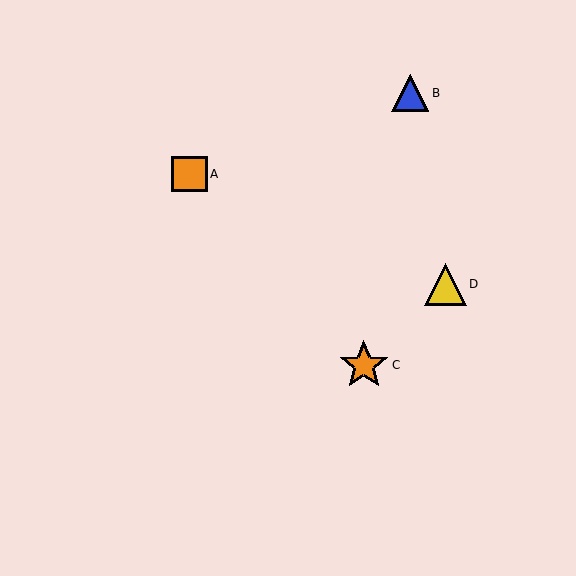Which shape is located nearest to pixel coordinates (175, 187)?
The orange square (labeled A) at (189, 174) is nearest to that location.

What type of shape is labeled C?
Shape C is an orange star.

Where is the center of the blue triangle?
The center of the blue triangle is at (410, 93).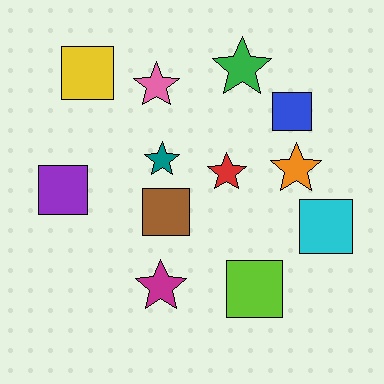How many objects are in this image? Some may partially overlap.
There are 12 objects.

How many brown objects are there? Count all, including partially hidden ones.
There is 1 brown object.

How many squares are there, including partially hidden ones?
There are 6 squares.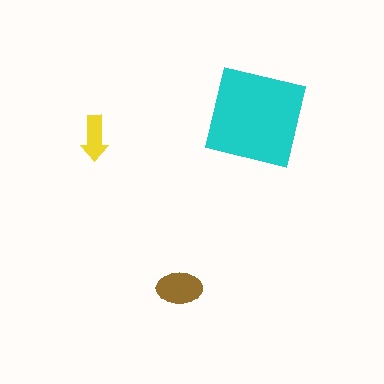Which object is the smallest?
The yellow arrow.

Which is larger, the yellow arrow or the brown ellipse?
The brown ellipse.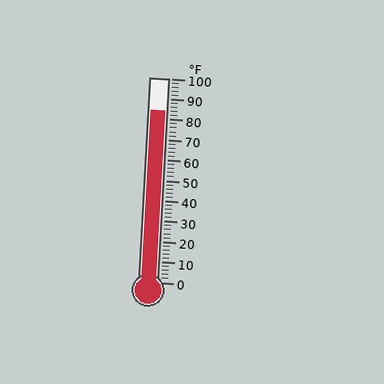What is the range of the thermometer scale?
The thermometer scale ranges from 0°F to 100°F.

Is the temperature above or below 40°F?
The temperature is above 40°F.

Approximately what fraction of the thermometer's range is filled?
The thermometer is filled to approximately 85% of its range.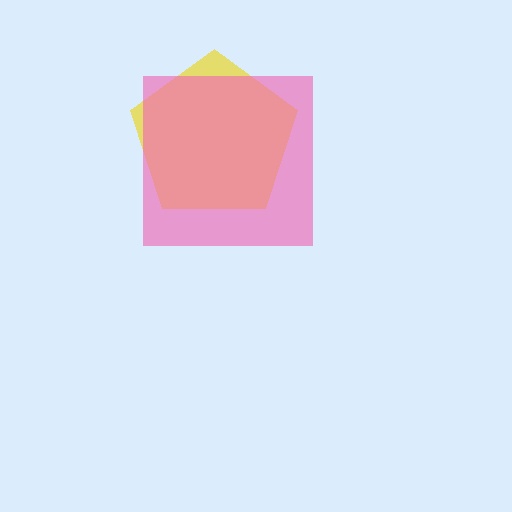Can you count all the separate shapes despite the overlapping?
Yes, there are 2 separate shapes.